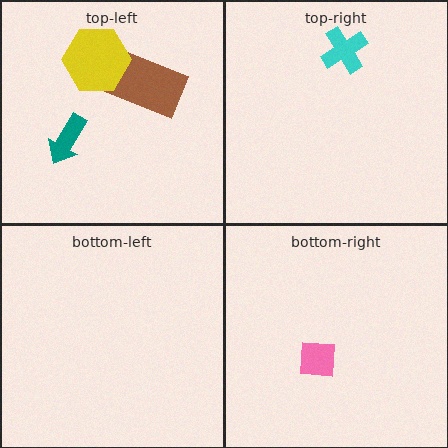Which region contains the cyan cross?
The top-right region.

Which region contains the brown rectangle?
The top-left region.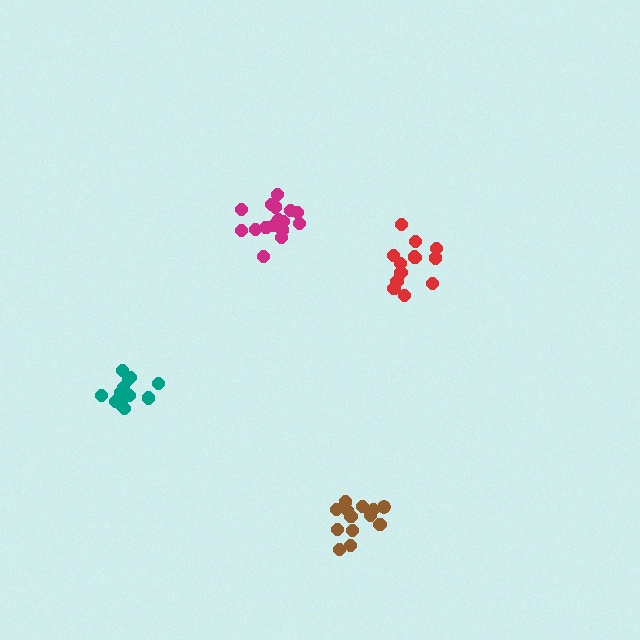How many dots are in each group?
Group 1: 16 dots, Group 2: 13 dots, Group 3: 13 dots, Group 4: 13 dots (55 total).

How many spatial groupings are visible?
There are 4 spatial groupings.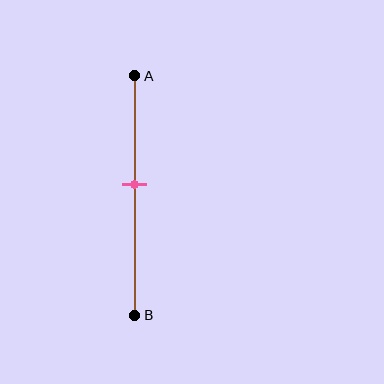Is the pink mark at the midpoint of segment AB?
No, the mark is at about 45% from A, not at the 50% midpoint.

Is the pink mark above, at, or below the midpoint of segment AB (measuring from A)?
The pink mark is above the midpoint of segment AB.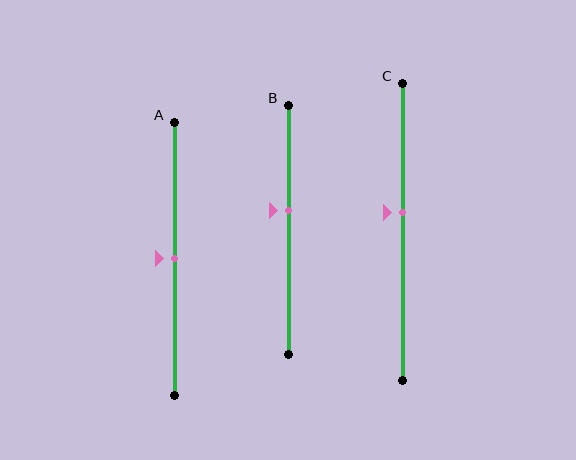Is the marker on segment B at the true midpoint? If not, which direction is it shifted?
No, the marker on segment B is shifted upward by about 8% of the segment length.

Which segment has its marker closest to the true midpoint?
Segment A has its marker closest to the true midpoint.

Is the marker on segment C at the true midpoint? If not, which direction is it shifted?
No, the marker on segment C is shifted upward by about 6% of the segment length.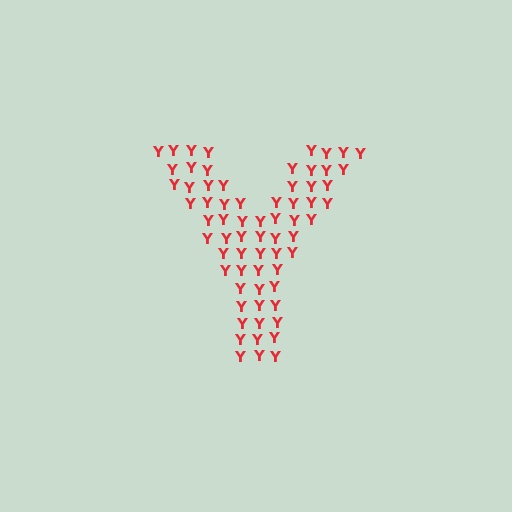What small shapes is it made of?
It is made of small letter Y's.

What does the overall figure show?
The overall figure shows the letter Y.